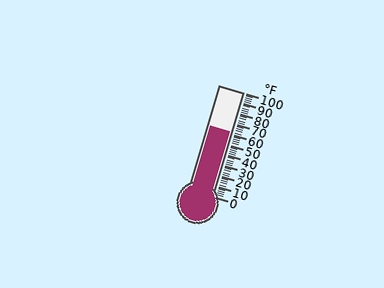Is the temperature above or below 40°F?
The temperature is above 40°F.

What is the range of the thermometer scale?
The thermometer scale ranges from 0°F to 100°F.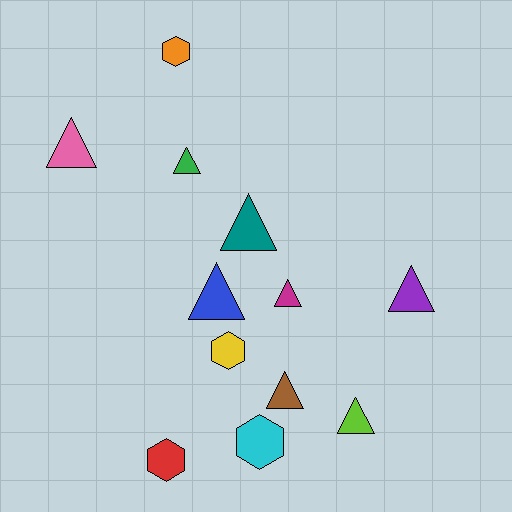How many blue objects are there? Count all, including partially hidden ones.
There is 1 blue object.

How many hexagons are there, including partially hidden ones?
There are 4 hexagons.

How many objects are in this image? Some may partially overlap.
There are 12 objects.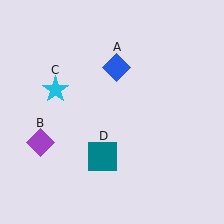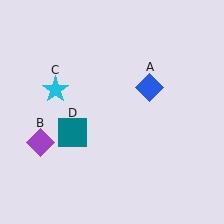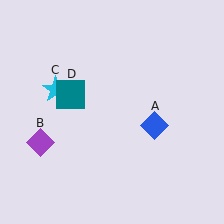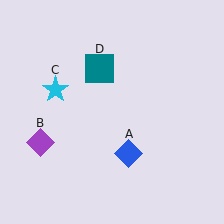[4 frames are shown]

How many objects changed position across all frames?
2 objects changed position: blue diamond (object A), teal square (object D).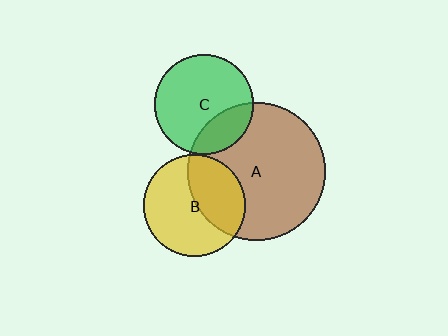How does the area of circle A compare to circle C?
Approximately 1.9 times.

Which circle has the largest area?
Circle A (brown).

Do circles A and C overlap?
Yes.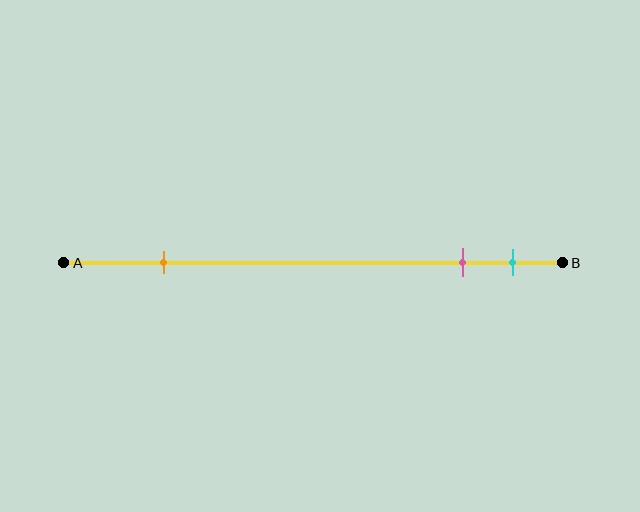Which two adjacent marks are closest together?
The pink and cyan marks are the closest adjacent pair.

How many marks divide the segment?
There are 3 marks dividing the segment.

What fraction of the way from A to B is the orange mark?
The orange mark is approximately 20% (0.2) of the way from A to B.